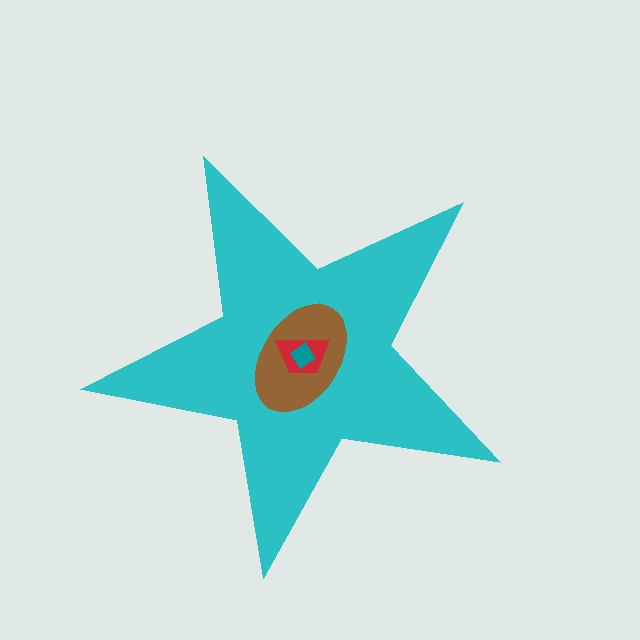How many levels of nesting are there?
4.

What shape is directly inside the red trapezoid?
The teal diamond.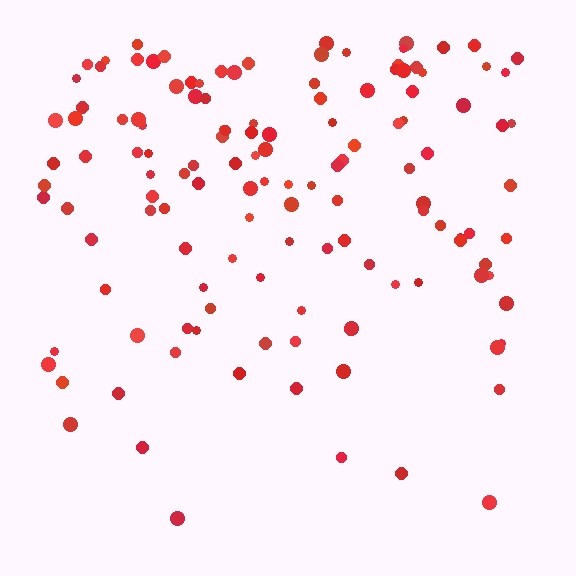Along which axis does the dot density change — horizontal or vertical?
Vertical.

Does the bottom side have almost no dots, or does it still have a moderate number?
Still a moderate number, just noticeably fewer than the top.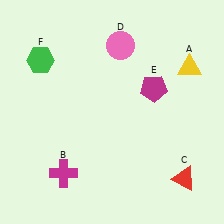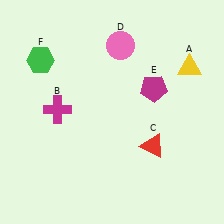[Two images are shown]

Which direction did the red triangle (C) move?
The red triangle (C) moved up.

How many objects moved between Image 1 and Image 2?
2 objects moved between the two images.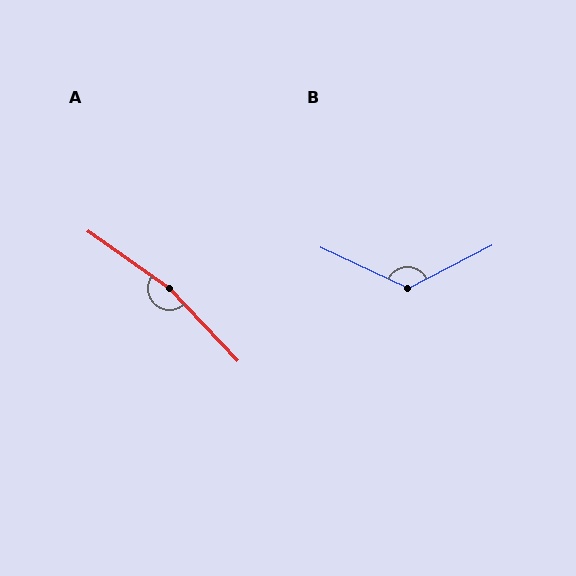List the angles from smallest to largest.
B (127°), A (169°).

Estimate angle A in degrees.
Approximately 169 degrees.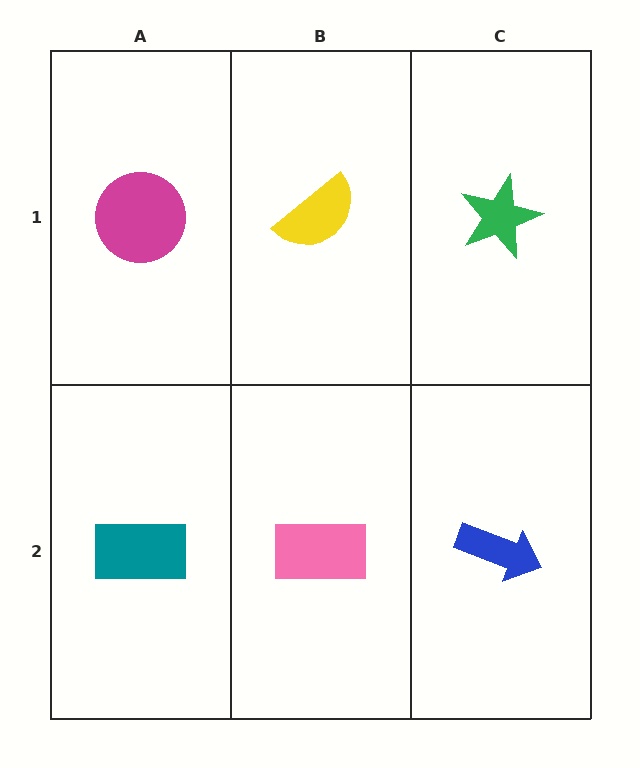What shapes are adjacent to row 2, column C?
A green star (row 1, column C), a pink rectangle (row 2, column B).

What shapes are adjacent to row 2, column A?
A magenta circle (row 1, column A), a pink rectangle (row 2, column B).